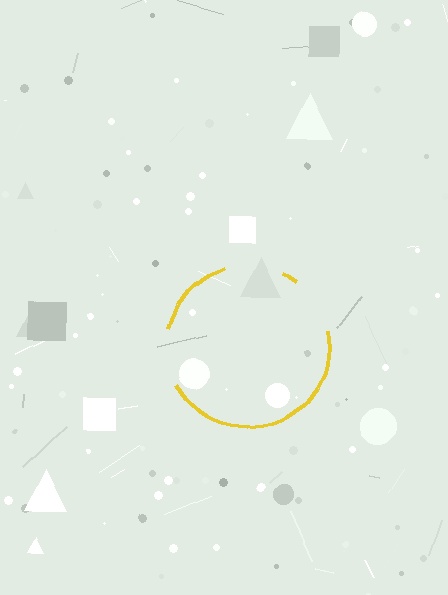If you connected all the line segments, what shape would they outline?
They would outline a circle.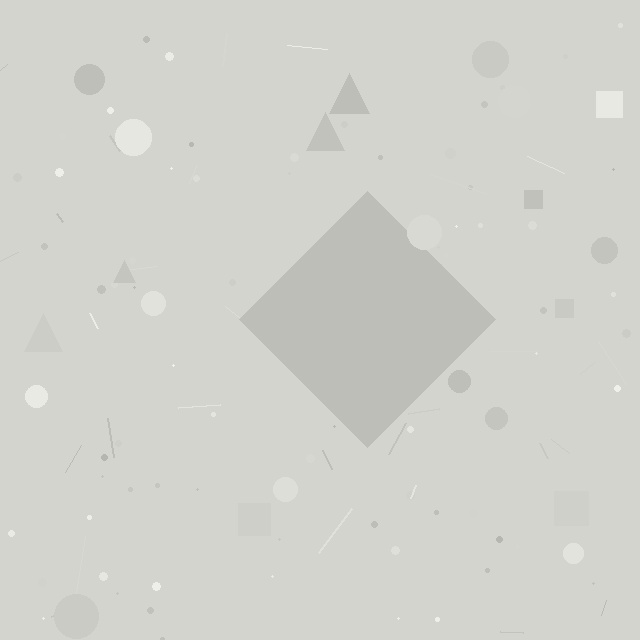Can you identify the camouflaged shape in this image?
The camouflaged shape is a diamond.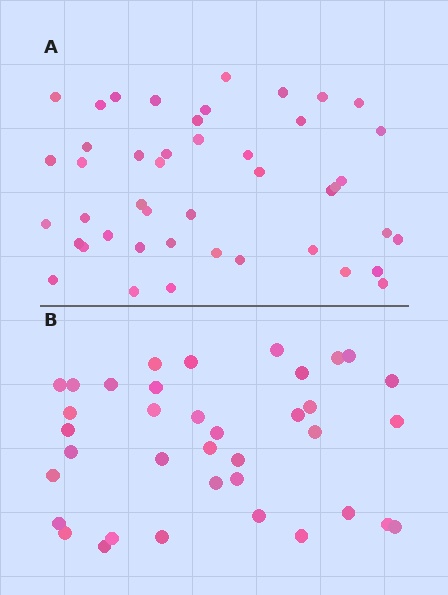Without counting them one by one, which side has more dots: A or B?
Region A (the top region) has more dots.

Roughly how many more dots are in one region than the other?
Region A has roughly 8 or so more dots than region B.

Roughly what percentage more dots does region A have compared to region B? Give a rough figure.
About 20% more.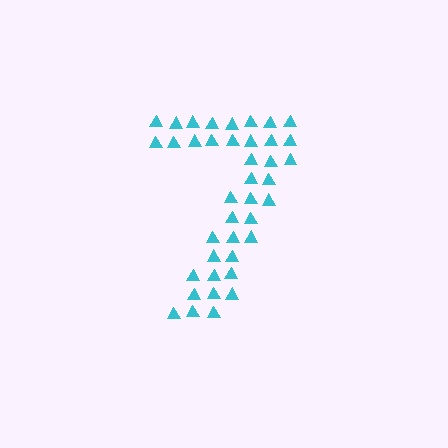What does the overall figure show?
The overall figure shows the digit 7.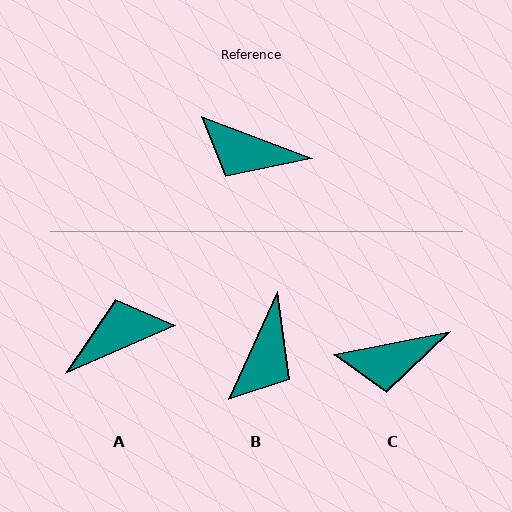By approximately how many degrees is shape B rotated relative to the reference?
Approximately 86 degrees counter-clockwise.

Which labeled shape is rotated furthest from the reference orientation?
A, about 136 degrees away.